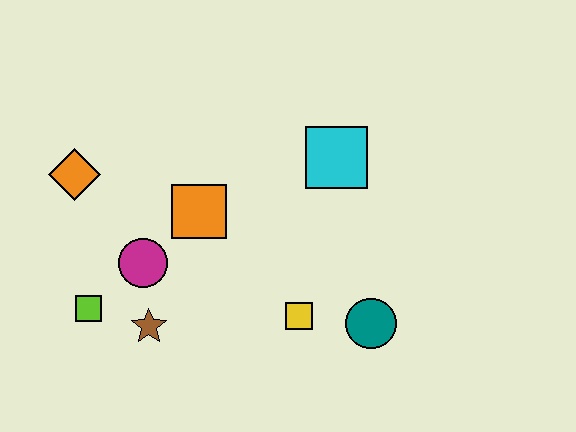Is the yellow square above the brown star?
Yes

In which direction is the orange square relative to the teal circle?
The orange square is to the left of the teal circle.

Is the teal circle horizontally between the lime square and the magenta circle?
No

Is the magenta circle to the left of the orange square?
Yes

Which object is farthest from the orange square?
The teal circle is farthest from the orange square.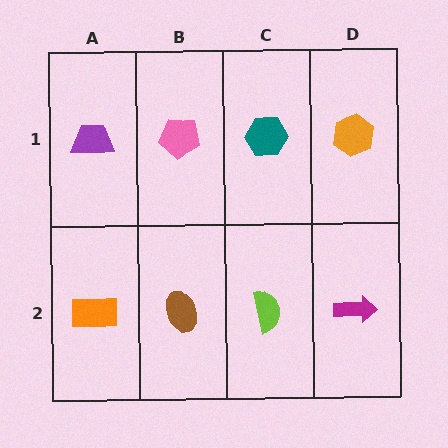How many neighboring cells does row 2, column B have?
3.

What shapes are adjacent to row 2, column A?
A purple trapezoid (row 1, column A), a brown ellipse (row 2, column B).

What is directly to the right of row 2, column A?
A brown ellipse.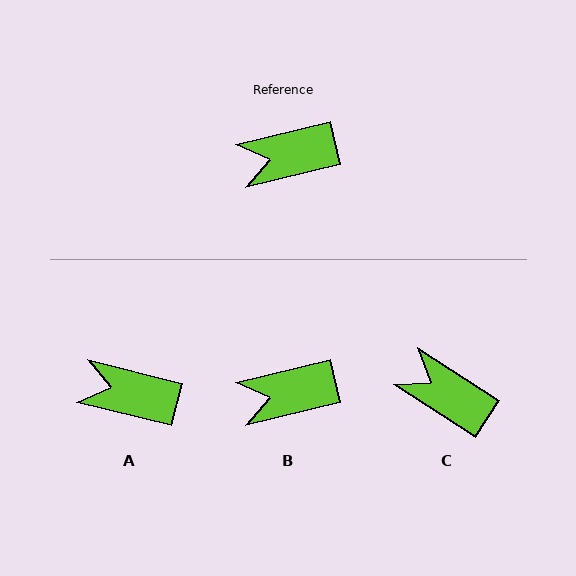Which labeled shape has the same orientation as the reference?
B.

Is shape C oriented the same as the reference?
No, it is off by about 46 degrees.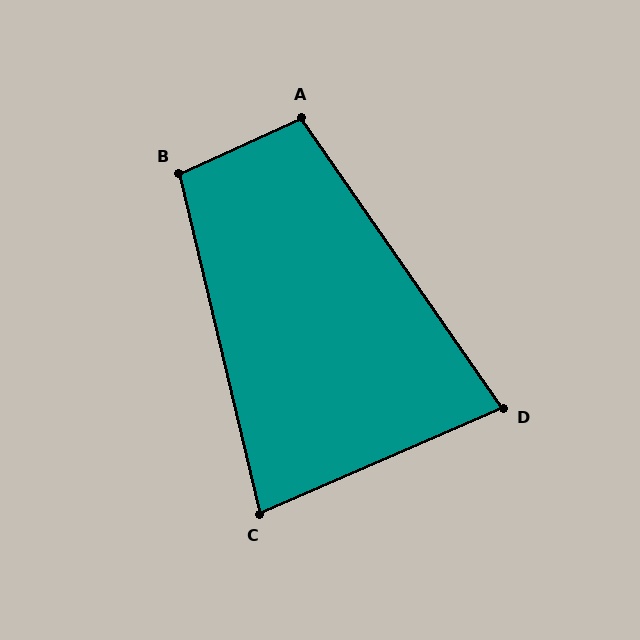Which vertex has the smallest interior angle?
D, at approximately 79 degrees.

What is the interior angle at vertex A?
Approximately 100 degrees (obtuse).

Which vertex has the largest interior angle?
B, at approximately 101 degrees.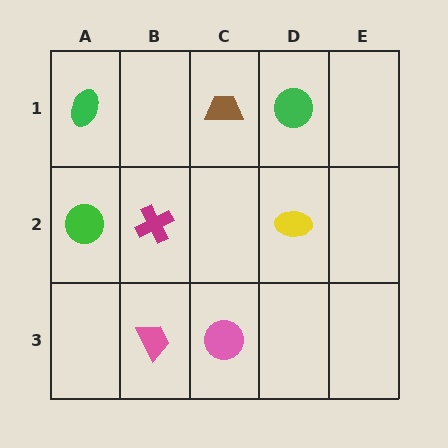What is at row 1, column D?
A green circle.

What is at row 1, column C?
A brown trapezoid.